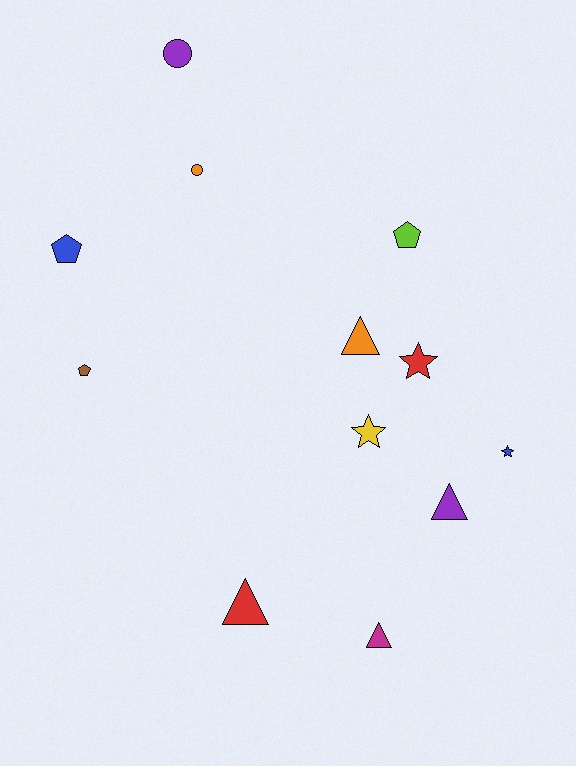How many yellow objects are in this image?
There is 1 yellow object.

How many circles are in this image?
There are 2 circles.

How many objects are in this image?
There are 12 objects.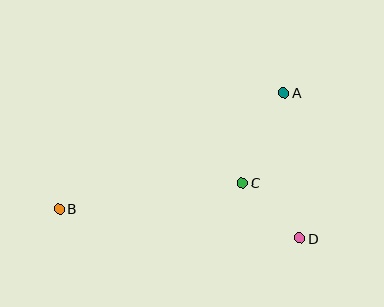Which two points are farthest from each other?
Points A and B are farthest from each other.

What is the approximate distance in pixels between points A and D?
The distance between A and D is approximately 146 pixels.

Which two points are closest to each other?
Points C and D are closest to each other.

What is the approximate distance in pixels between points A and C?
The distance between A and C is approximately 99 pixels.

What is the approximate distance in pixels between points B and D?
The distance between B and D is approximately 242 pixels.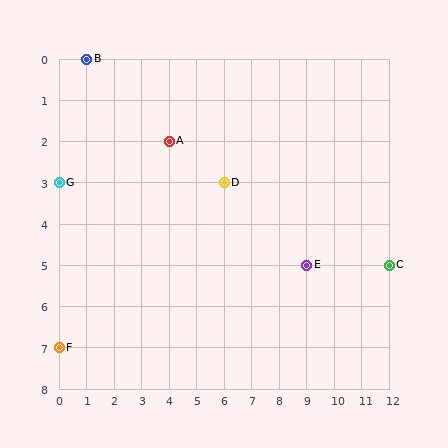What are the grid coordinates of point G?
Point G is at grid coordinates (0, 3).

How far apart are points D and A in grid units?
Points D and A are 2 columns and 1 row apart (about 2.2 grid units diagonally).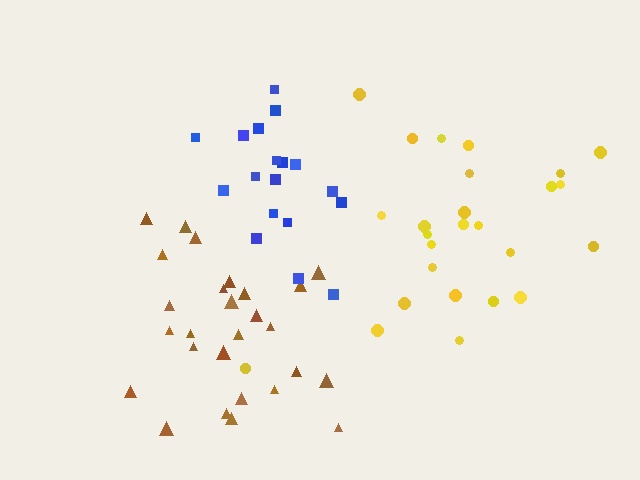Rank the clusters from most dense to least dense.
brown, blue, yellow.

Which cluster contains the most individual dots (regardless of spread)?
Brown (27).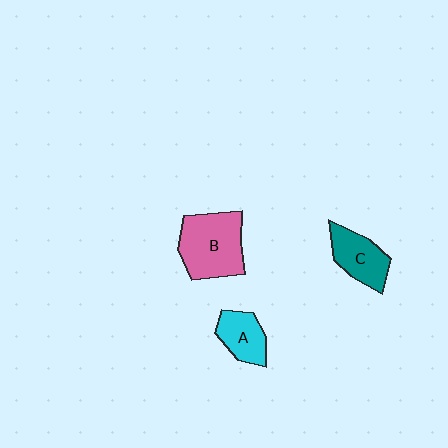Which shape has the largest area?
Shape B (pink).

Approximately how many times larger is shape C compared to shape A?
Approximately 1.2 times.